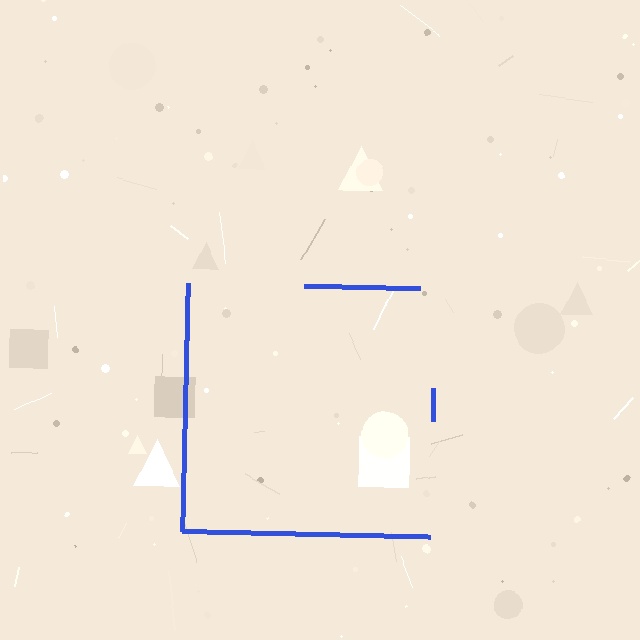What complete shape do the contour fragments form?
The contour fragments form a square.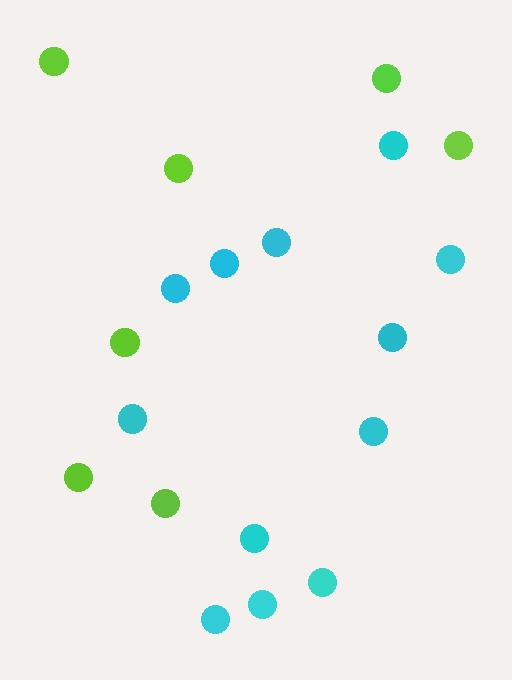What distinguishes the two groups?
There are 2 groups: one group of lime circles (7) and one group of cyan circles (12).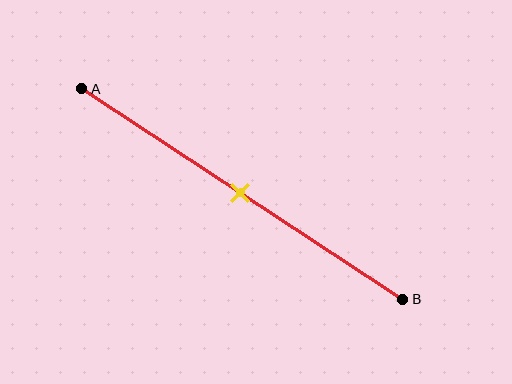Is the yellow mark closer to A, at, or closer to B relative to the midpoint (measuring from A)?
The yellow mark is approximately at the midpoint of segment AB.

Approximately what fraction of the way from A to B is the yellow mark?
The yellow mark is approximately 50% of the way from A to B.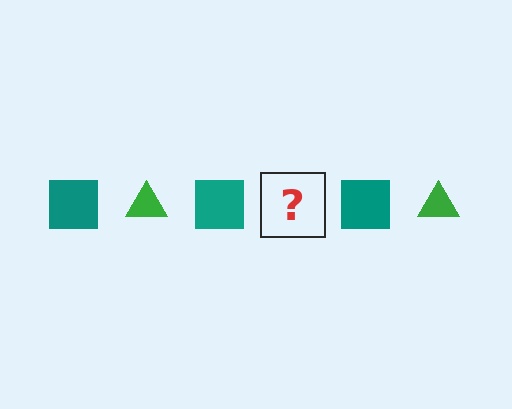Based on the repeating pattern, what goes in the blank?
The blank should be a green triangle.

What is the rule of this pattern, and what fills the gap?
The rule is that the pattern alternates between teal square and green triangle. The gap should be filled with a green triangle.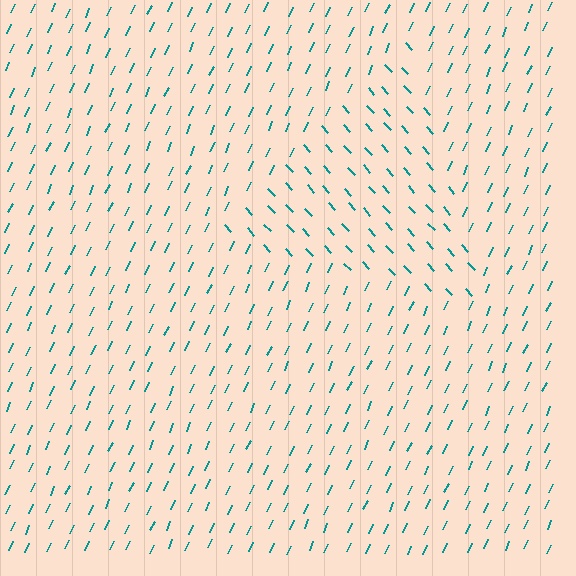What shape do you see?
I see a triangle.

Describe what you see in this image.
The image is filled with small teal line segments. A triangle region in the image has lines oriented differently from the surrounding lines, creating a visible texture boundary.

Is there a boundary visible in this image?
Yes, there is a texture boundary formed by a change in line orientation.